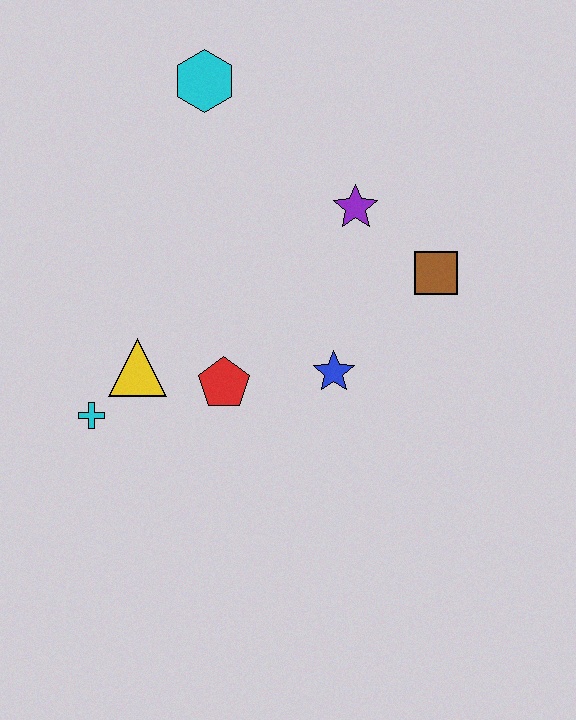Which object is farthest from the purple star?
The cyan cross is farthest from the purple star.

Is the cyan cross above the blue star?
No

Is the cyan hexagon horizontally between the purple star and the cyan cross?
Yes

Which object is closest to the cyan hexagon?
The purple star is closest to the cyan hexagon.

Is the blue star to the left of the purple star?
Yes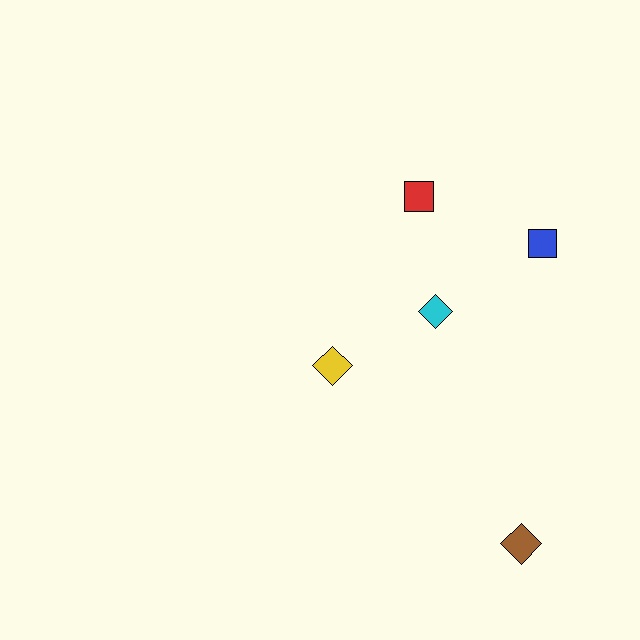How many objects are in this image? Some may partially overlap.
There are 5 objects.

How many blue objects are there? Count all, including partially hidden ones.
There is 1 blue object.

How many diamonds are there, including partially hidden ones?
There are 3 diamonds.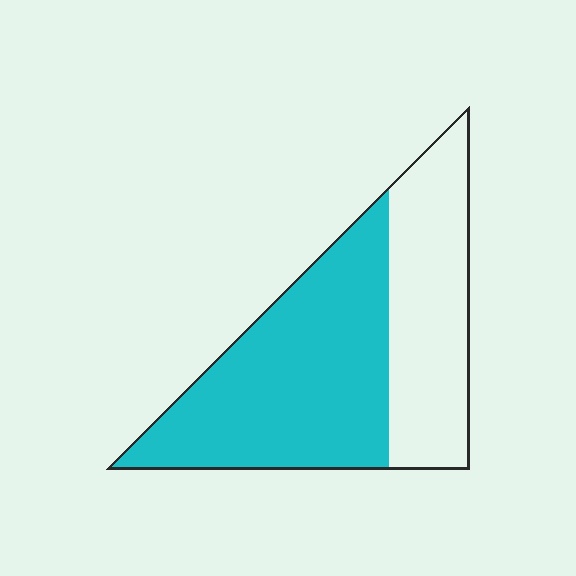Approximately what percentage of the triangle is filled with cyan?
Approximately 60%.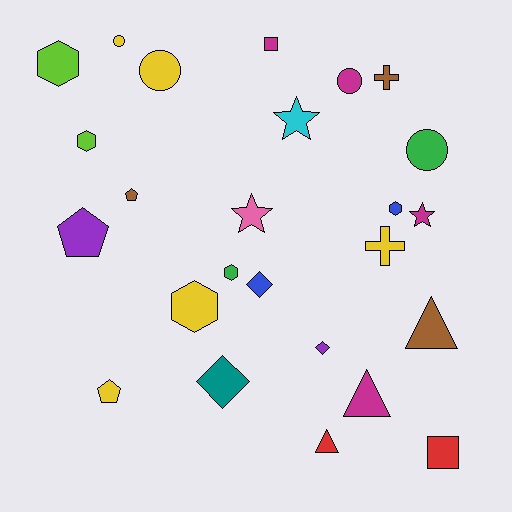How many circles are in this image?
There are 4 circles.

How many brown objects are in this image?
There are 3 brown objects.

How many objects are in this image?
There are 25 objects.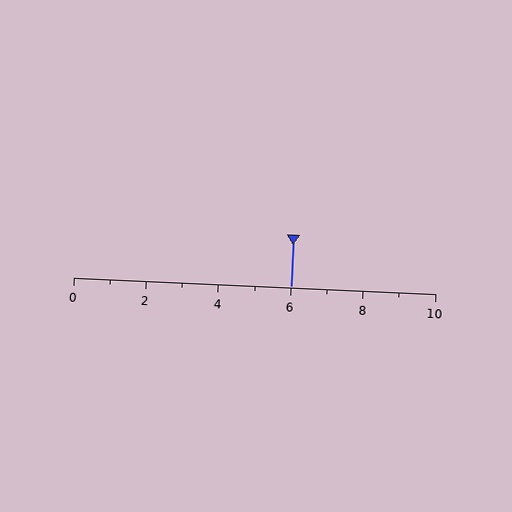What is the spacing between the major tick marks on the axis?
The major ticks are spaced 2 apart.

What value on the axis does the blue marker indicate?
The marker indicates approximately 6.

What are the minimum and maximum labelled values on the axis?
The axis runs from 0 to 10.